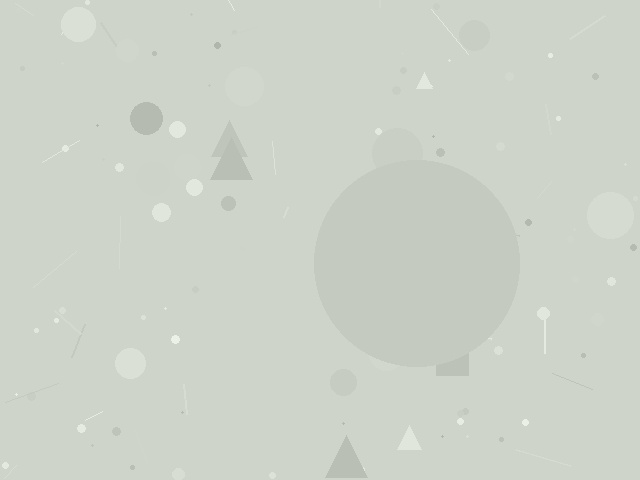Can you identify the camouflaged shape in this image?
The camouflaged shape is a circle.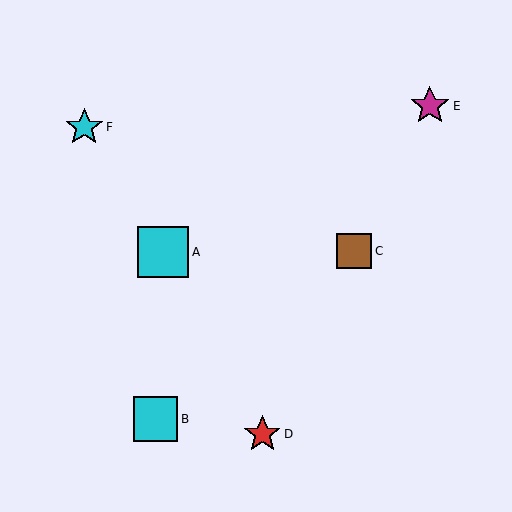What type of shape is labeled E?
Shape E is a magenta star.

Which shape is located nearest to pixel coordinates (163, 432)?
The cyan square (labeled B) at (156, 419) is nearest to that location.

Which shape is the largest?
The cyan square (labeled A) is the largest.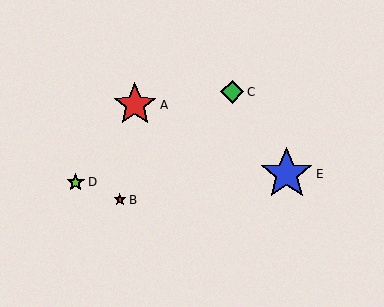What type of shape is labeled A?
Shape A is a red star.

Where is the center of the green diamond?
The center of the green diamond is at (232, 92).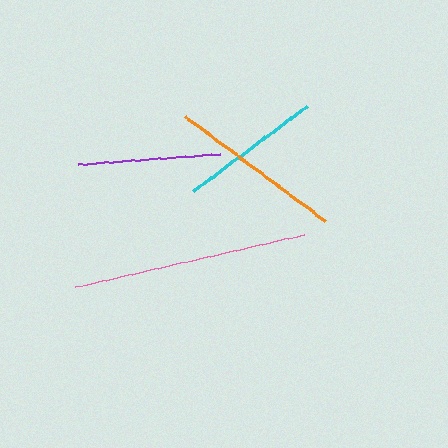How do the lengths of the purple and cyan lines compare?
The purple and cyan lines are approximately the same length.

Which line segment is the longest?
The pink line is the longest at approximately 234 pixels.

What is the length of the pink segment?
The pink segment is approximately 234 pixels long.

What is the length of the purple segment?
The purple segment is approximately 141 pixels long.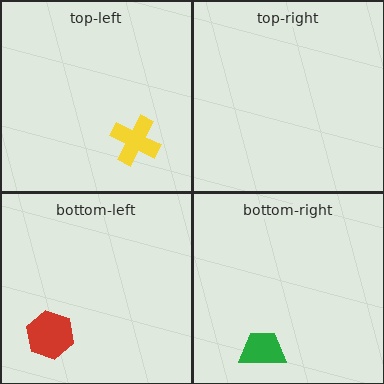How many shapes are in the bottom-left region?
1.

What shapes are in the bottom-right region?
The green trapezoid.